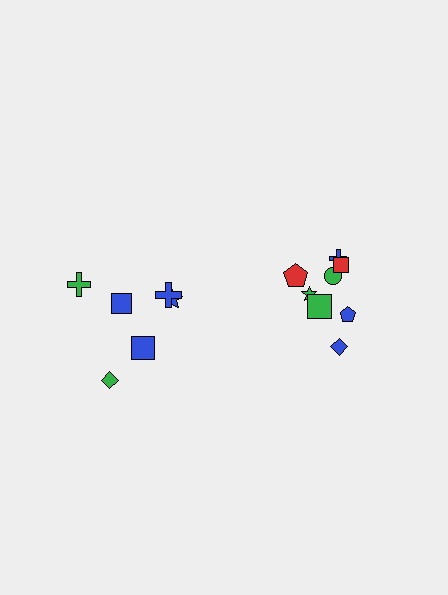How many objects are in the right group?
There are 8 objects.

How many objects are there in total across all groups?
There are 14 objects.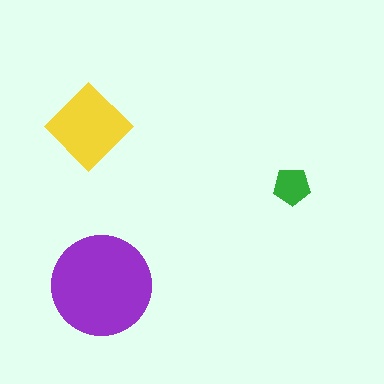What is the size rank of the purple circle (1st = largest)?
1st.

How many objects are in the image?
There are 3 objects in the image.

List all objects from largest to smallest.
The purple circle, the yellow diamond, the green pentagon.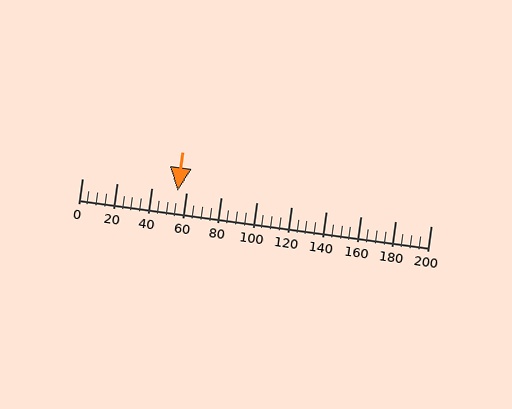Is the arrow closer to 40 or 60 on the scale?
The arrow is closer to 60.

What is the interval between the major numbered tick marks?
The major tick marks are spaced 20 units apart.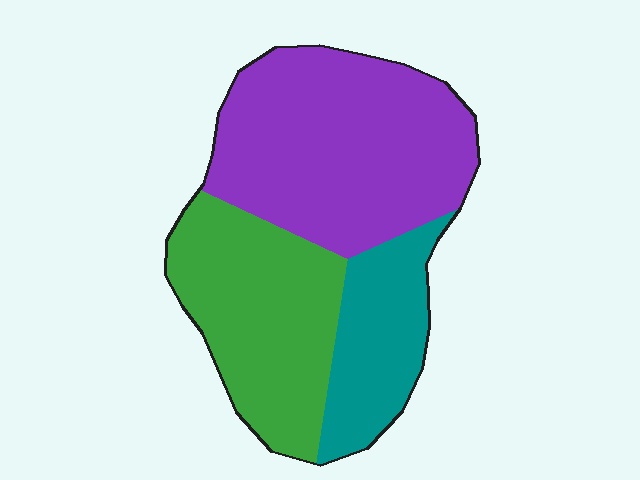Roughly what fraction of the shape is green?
Green takes up between a third and a half of the shape.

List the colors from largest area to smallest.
From largest to smallest: purple, green, teal.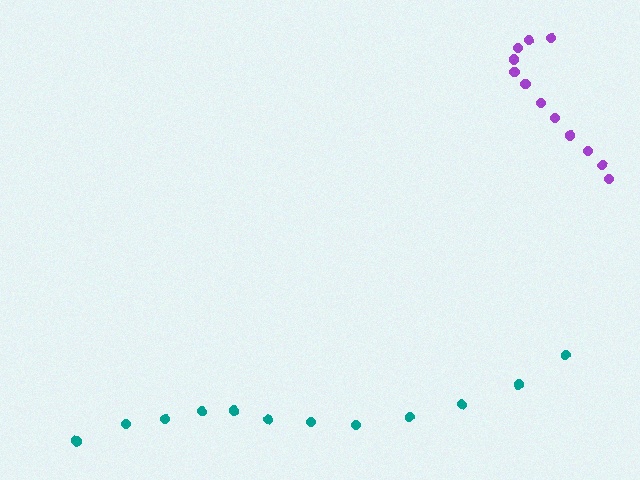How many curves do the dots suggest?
There are 2 distinct paths.